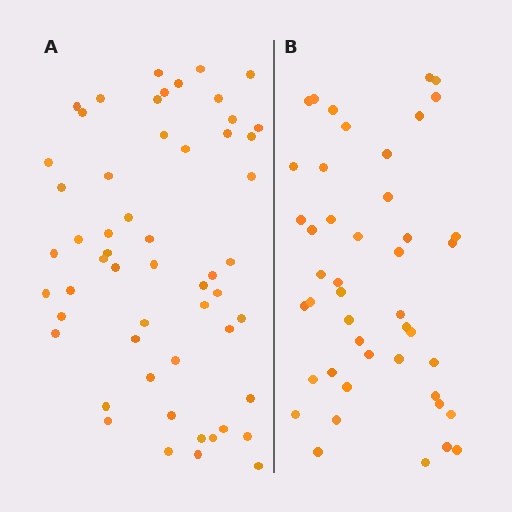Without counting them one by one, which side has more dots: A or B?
Region A (the left region) has more dots.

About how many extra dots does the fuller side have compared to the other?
Region A has roughly 10 or so more dots than region B.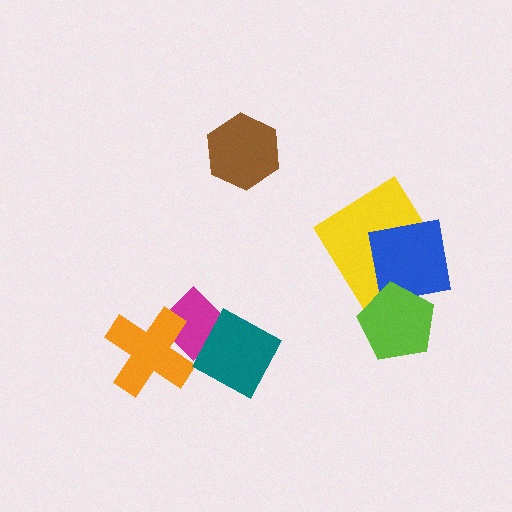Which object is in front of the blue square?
The lime pentagon is in front of the blue square.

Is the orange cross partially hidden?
No, no other shape covers it.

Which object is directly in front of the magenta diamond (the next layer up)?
The orange cross is directly in front of the magenta diamond.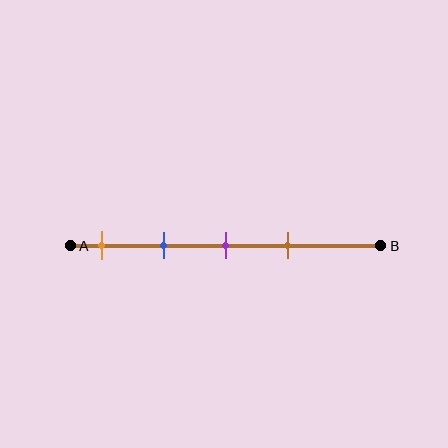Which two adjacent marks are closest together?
The purple and brown marks are the closest adjacent pair.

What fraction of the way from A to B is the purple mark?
The purple mark is approximately 50% (0.5) of the way from A to B.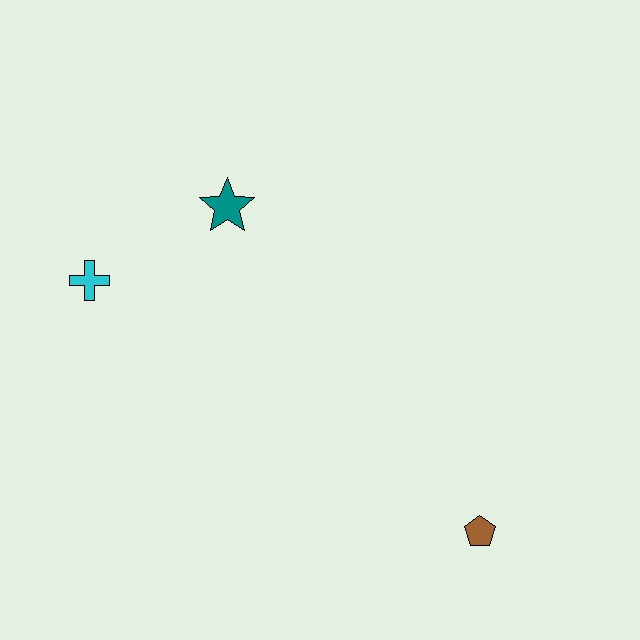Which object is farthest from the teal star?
The brown pentagon is farthest from the teal star.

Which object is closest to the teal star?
The cyan cross is closest to the teal star.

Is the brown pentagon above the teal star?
No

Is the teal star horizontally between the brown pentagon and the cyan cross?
Yes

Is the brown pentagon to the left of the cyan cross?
No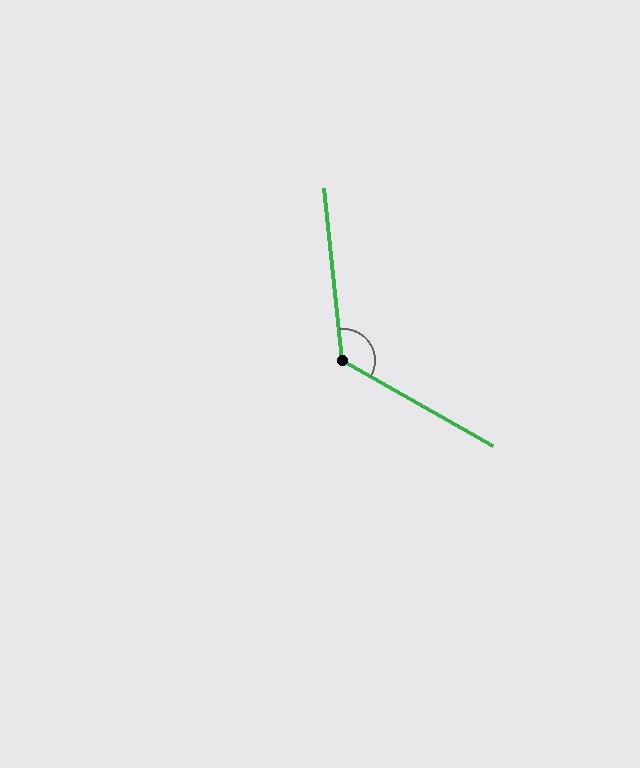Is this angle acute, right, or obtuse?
It is obtuse.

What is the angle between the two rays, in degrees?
Approximately 126 degrees.